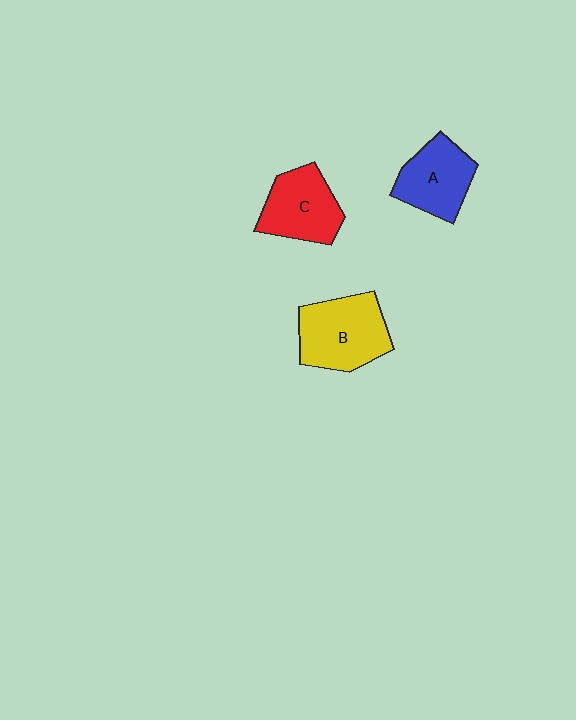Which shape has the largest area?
Shape B (yellow).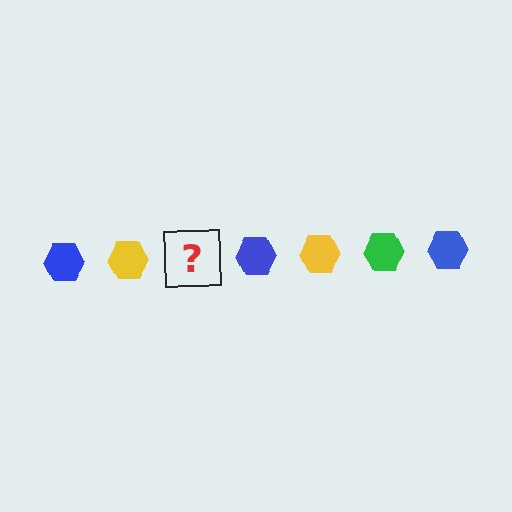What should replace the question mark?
The question mark should be replaced with a green hexagon.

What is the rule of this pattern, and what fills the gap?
The rule is that the pattern cycles through blue, yellow, green hexagons. The gap should be filled with a green hexagon.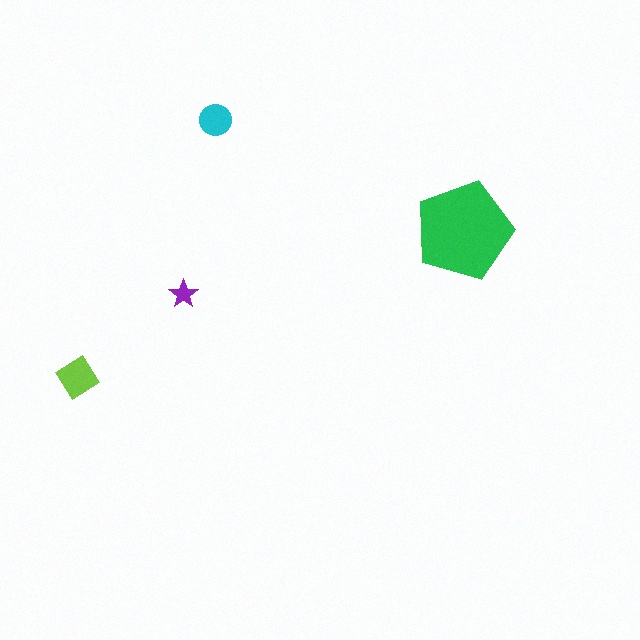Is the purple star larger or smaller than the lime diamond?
Smaller.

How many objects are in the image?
There are 4 objects in the image.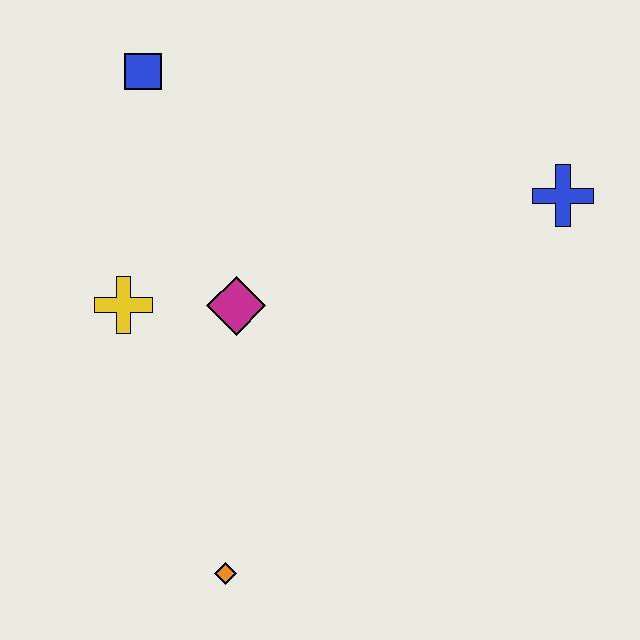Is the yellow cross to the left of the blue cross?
Yes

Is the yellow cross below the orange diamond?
No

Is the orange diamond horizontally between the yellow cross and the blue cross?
Yes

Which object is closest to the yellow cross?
The magenta diamond is closest to the yellow cross.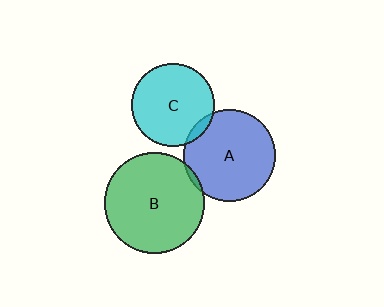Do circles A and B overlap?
Yes.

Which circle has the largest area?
Circle B (green).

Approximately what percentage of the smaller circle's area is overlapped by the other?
Approximately 5%.